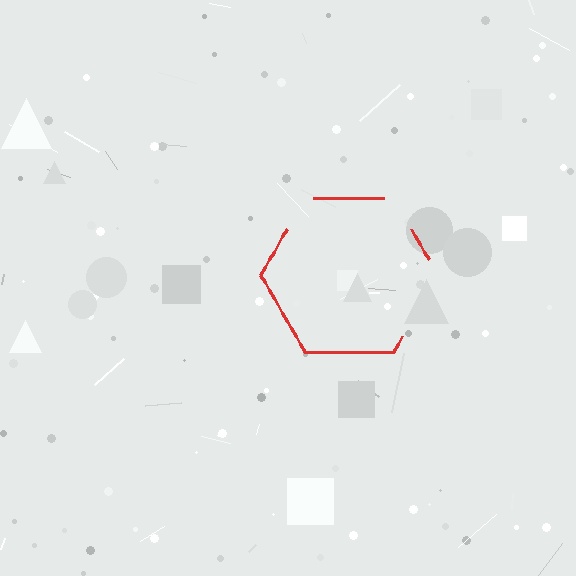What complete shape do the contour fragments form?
The contour fragments form a hexagon.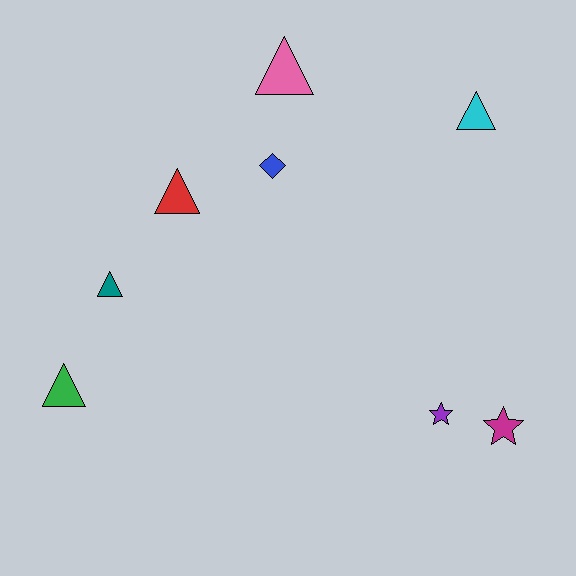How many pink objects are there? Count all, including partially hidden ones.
There is 1 pink object.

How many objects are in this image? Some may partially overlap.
There are 8 objects.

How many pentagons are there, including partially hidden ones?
There are no pentagons.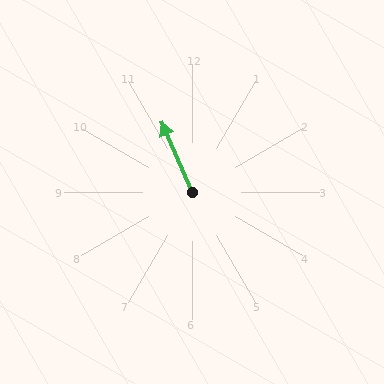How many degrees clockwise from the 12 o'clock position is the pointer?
Approximately 336 degrees.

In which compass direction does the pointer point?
Northwest.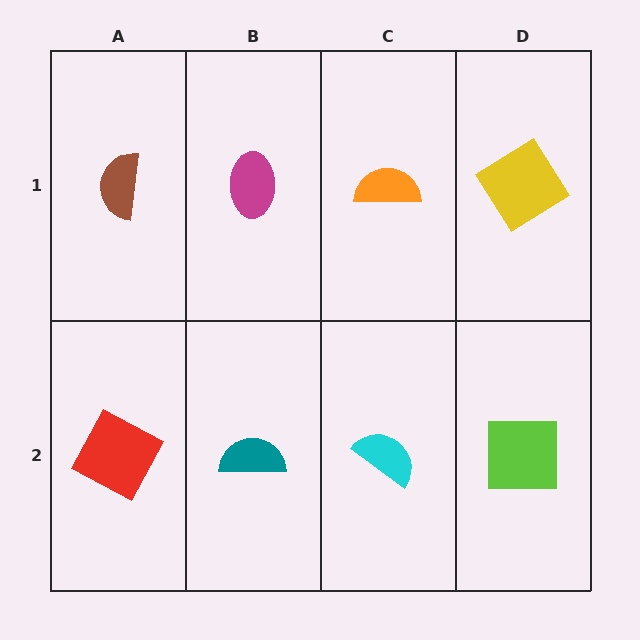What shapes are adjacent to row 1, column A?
A red square (row 2, column A), a magenta ellipse (row 1, column B).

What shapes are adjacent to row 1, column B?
A teal semicircle (row 2, column B), a brown semicircle (row 1, column A), an orange semicircle (row 1, column C).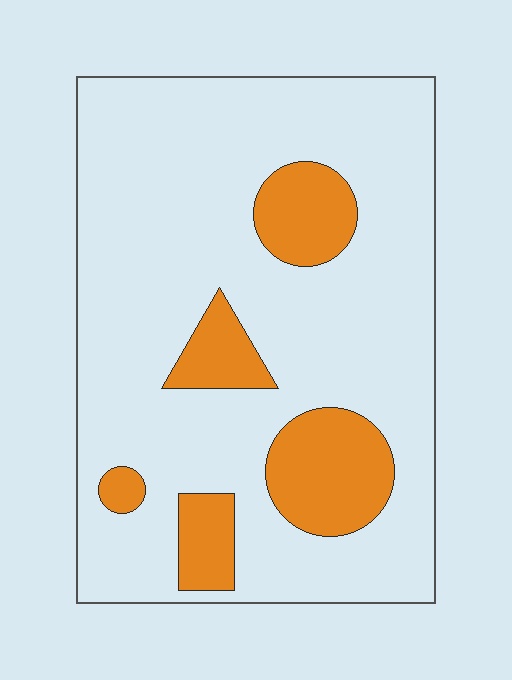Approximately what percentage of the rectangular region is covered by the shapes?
Approximately 20%.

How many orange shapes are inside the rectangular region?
5.